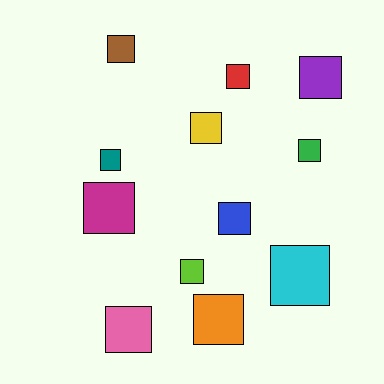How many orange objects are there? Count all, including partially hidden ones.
There is 1 orange object.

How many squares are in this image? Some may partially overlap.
There are 12 squares.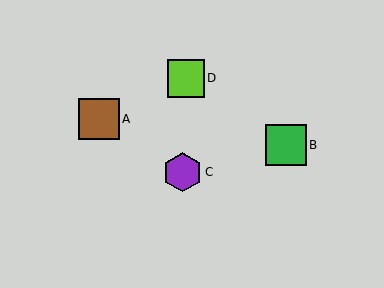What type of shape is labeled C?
Shape C is a purple hexagon.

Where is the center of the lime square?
The center of the lime square is at (186, 78).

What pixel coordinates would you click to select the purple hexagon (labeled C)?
Click at (183, 172) to select the purple hexagon C.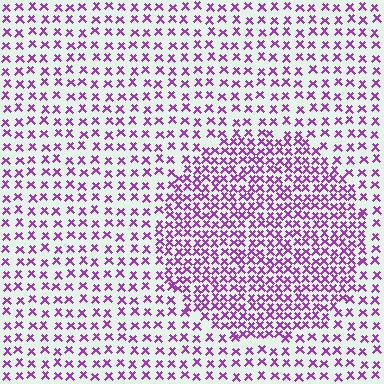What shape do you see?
I see a circle.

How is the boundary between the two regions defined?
The boundary is defined by a change in element density (approximately 1.9x ratio). All elements are the same color, size, and shape.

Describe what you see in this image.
The image contains small purple elements arranged at two different densities. A circle-shaped region is visible where the elements are more densely packed than the surrounding area.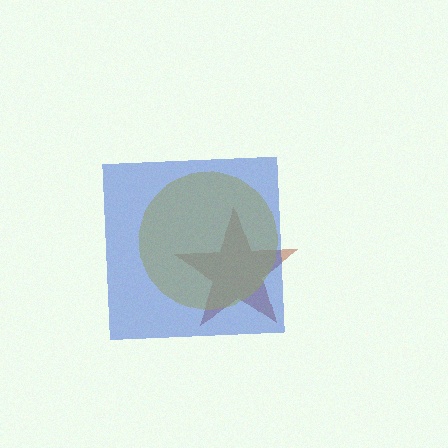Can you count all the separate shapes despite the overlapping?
Yes, there are 3 separate shapes.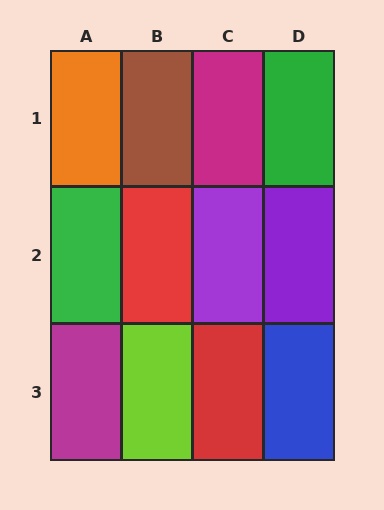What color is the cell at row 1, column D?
Green.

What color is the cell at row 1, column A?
Orange.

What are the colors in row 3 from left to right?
Magenta, lime, red, blue.